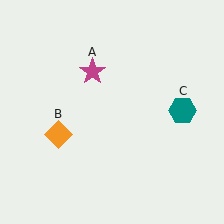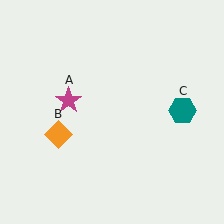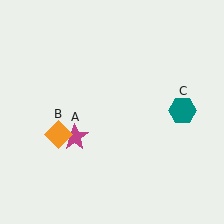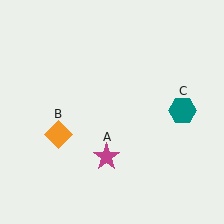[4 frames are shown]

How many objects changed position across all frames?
1 object changed position: magenta star (object A).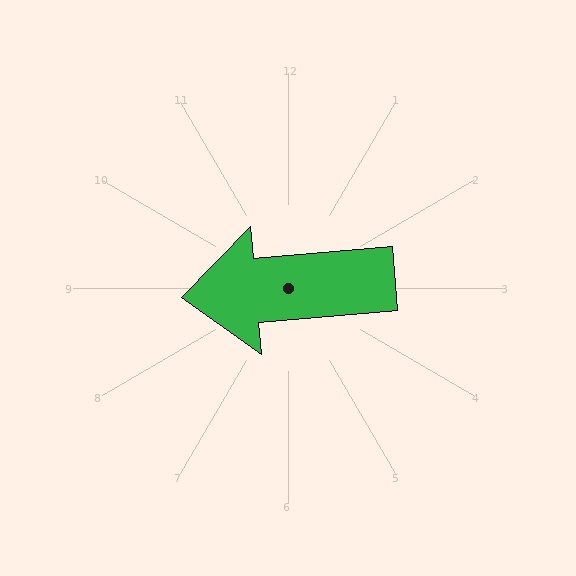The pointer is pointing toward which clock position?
Roughly 9 o'clock.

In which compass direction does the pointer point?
West.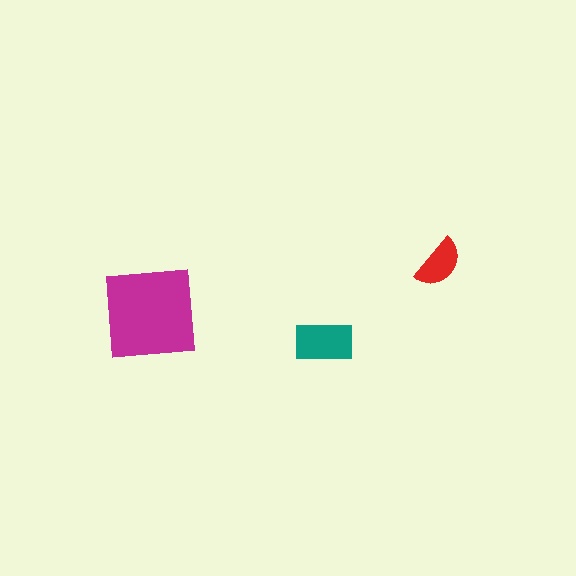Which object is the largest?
The magenta square.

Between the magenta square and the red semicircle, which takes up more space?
The magenta square.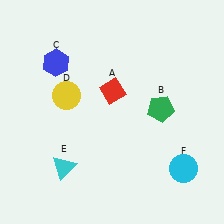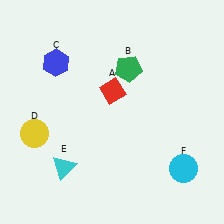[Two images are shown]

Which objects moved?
The objects that moved are: the green pentagon (B), the yellow circle (D).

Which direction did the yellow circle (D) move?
The yellow circle (D) moved down.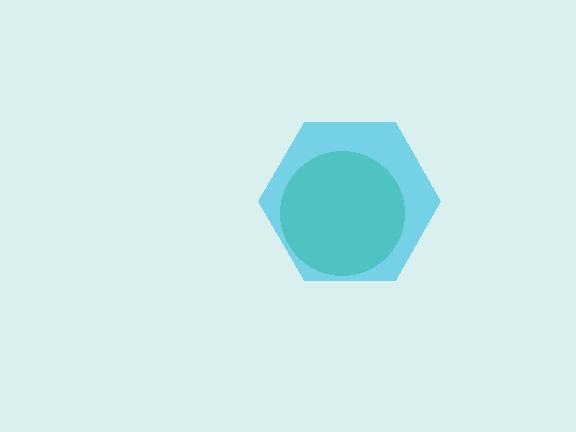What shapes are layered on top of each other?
The layered shapes are: a green circle, a cyan hexagon.